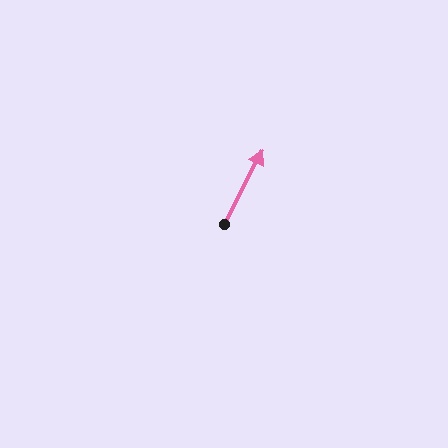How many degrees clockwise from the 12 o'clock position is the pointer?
Approximately 27 degrees.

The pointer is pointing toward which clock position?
Roughly 1 o'clock.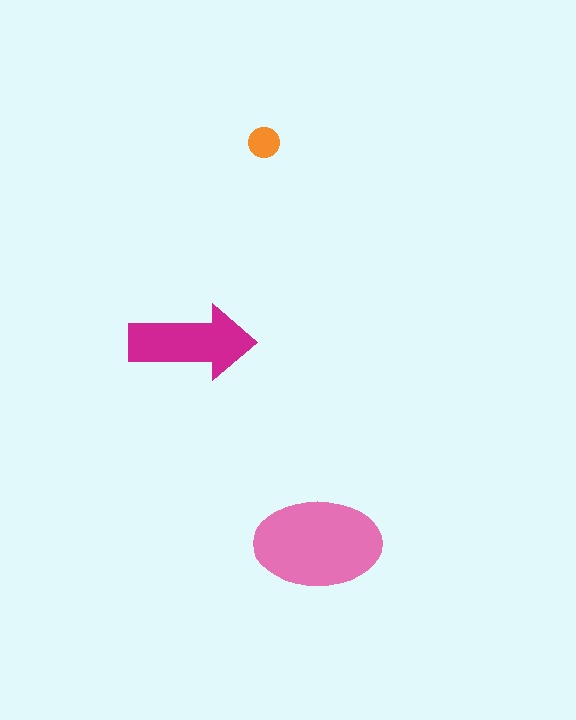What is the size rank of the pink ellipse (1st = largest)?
1st.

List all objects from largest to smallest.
The pink ellipse, the magenta arrow, the orange circle.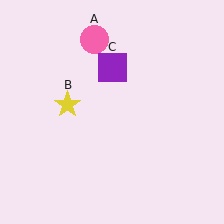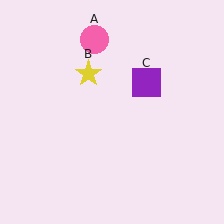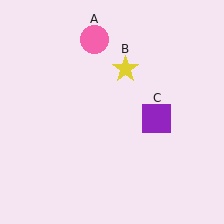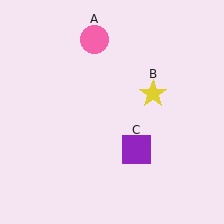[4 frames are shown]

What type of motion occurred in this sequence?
The yellow star (object B), purple square (object C) rotated clockwise around the center of the scene.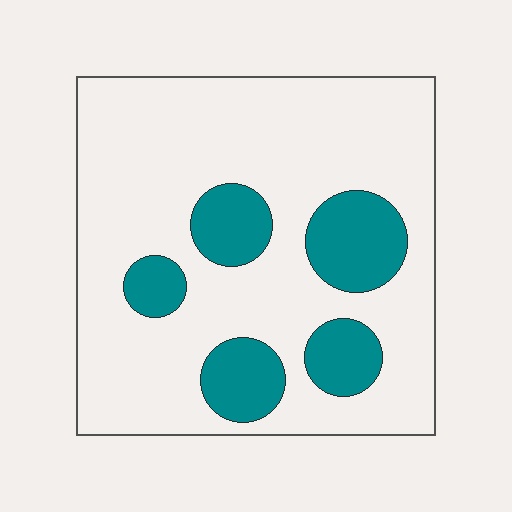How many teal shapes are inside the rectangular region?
5.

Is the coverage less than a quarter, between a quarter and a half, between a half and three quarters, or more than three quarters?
Less than a quarter.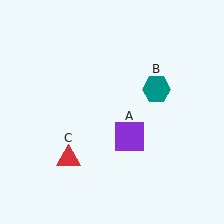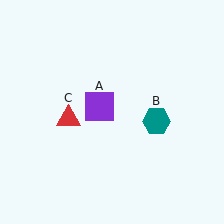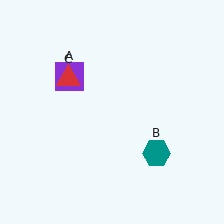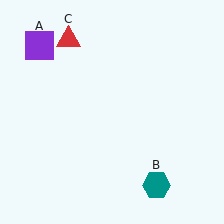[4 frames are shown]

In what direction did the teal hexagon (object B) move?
The teal hexagon (object B) moved down.